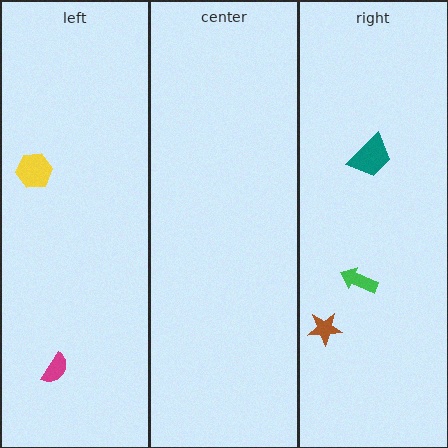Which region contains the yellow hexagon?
The left region.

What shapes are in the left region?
The magenta semicircle, the yellow hexagon.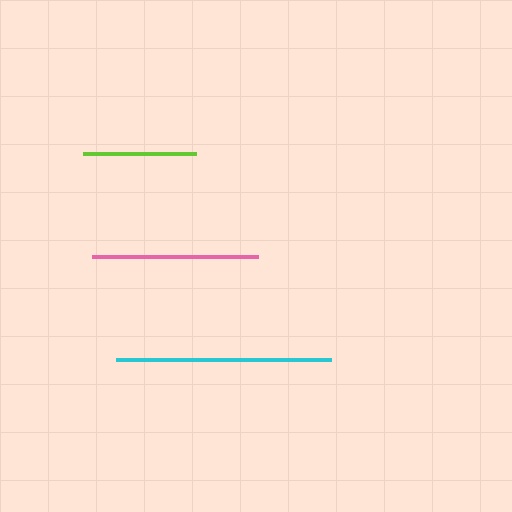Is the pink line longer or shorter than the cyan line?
The cyan line is longer than the pink line.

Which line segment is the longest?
The cyan line is the longest at approximately 214 pixels.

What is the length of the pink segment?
The pink segment is approximately 166 pixels long.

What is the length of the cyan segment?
The cyan segment is approximately 214 pixels long.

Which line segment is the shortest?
The lime line is the shortest at approximately 113 pixels.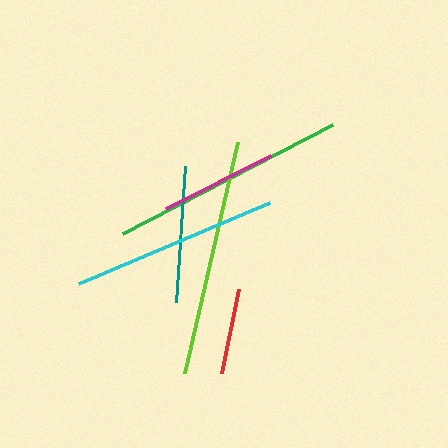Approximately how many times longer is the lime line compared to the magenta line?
The lime line is approximately 2.0 times the length of the magenta line.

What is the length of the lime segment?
The lime segment is approximately 236 pixels long.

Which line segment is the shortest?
The red line is the shortest at approximately 85 pixels.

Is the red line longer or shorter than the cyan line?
The cyan line is longer than the red line.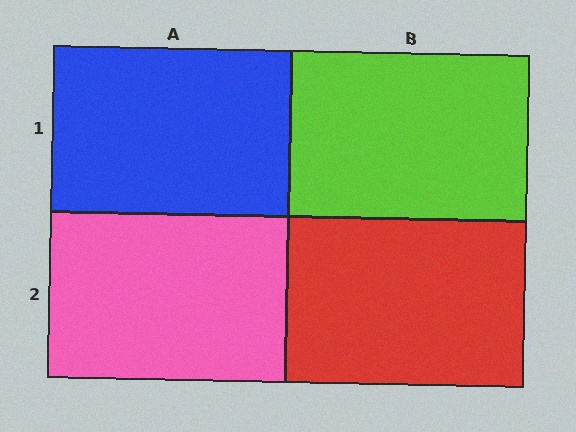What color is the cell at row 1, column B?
Lime.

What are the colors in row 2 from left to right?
Pink, red.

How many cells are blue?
1 cell is blue.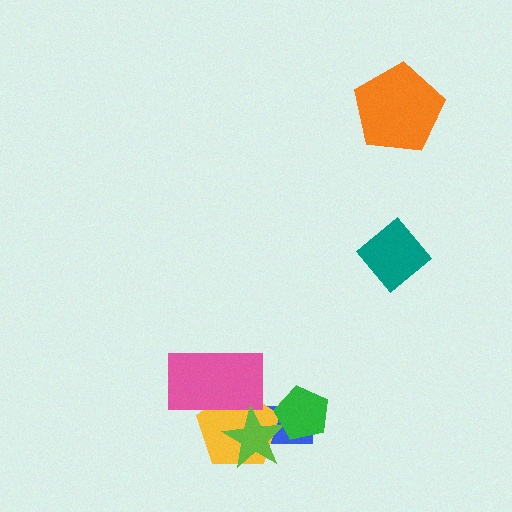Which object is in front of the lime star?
The green pentagon is in front of the lime star.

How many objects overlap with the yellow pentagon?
3 objects overlap with the yellow pentagon.